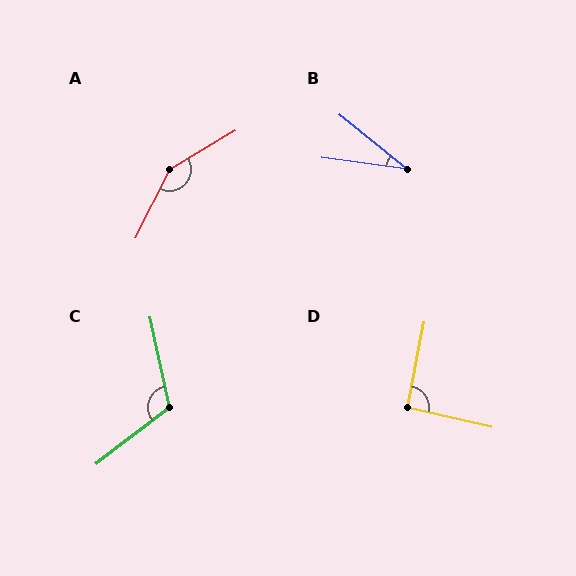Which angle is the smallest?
B, at approximately 31 degrees.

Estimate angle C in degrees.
Approximately 116 degrees.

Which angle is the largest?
A, at approximately 148 degrees.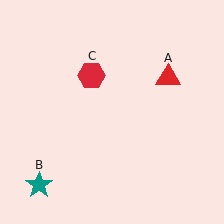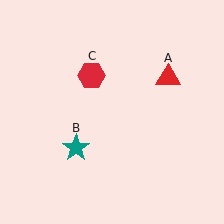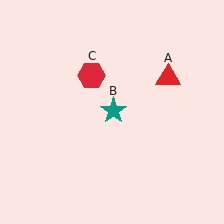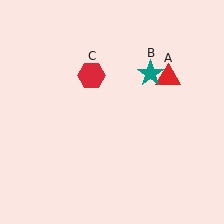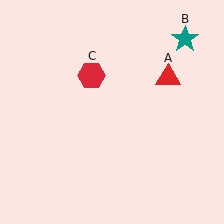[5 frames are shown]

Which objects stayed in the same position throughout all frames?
Red triangle (object A) and red hexagon (object C) remained stationary.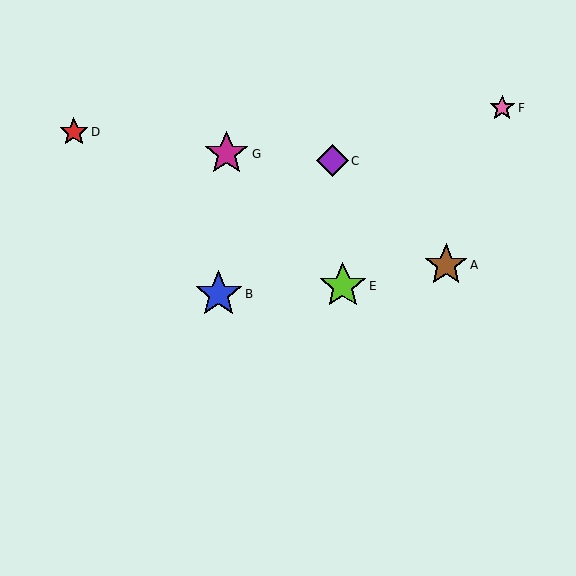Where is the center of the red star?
The center of the red star is at (74, 132).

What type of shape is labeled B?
Shape B is a blue star.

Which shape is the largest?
The blue star (labeled B) is the largest.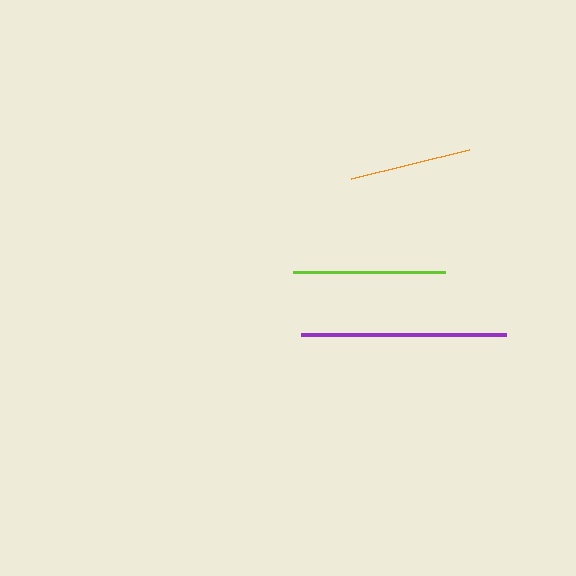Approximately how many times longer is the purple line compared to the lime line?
The purple line is approximately 1.3 times the length of the lime line.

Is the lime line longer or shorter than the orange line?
The lime line is longer than the orange line.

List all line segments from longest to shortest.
From longest to shortest: purple, lime, orange.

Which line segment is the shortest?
The orange line is the shortest at approximately 122 pixels.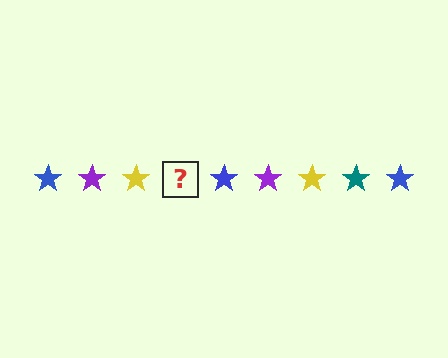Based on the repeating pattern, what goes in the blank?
The blank should be a teal star.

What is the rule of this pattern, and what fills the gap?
The rule is that the pattern cycles through blue, purple, yellow, teal stars. The gap should be filled with a teal star.